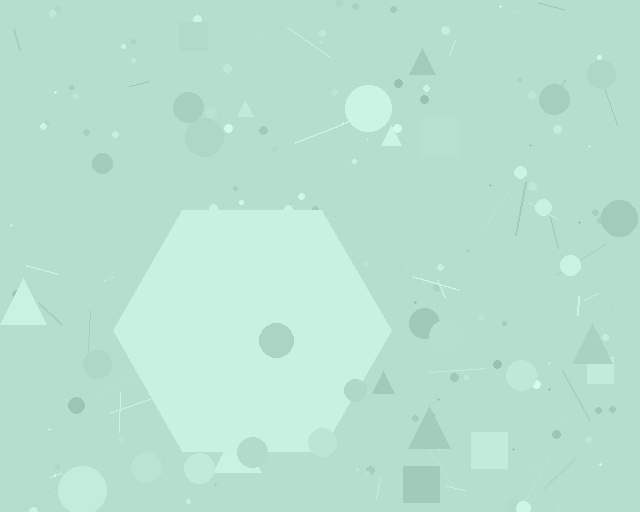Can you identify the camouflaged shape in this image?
The camouflaged shape is a hexagon.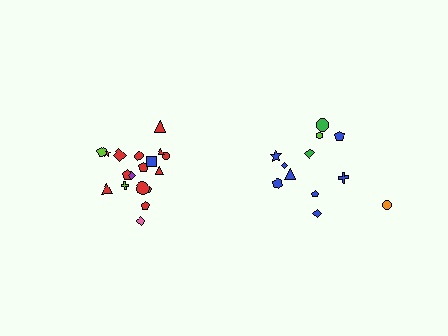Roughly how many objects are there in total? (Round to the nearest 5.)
Roughly 30 objects in total.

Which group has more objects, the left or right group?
The left group.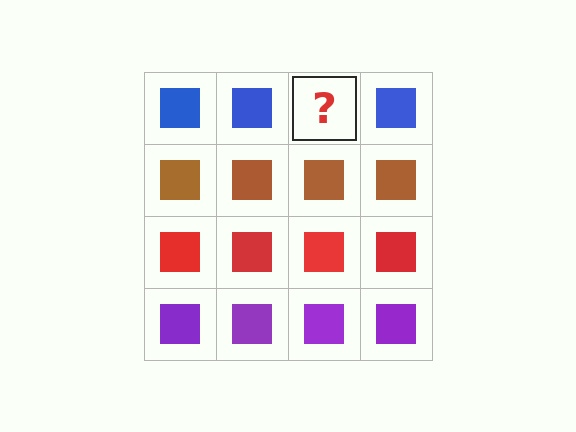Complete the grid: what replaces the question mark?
The question mark should be replaced with a blue square.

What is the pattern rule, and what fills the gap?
The rule is that each row has a consistent color. The gap should be filled with a blue square.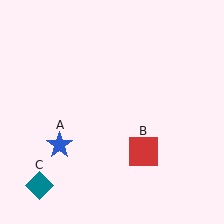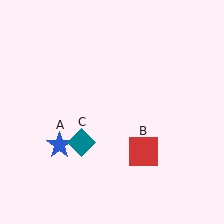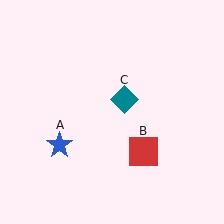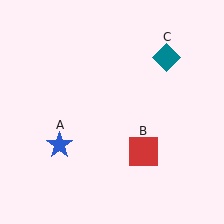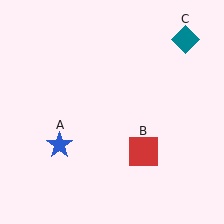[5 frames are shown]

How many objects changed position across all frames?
1 object changed position: teal diamond (object C).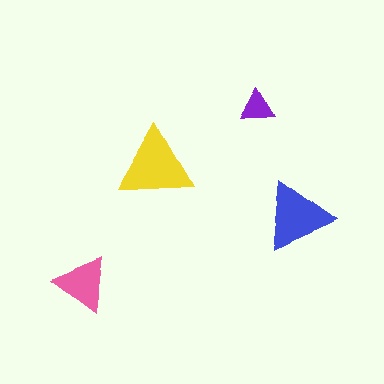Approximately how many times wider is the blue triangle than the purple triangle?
About 2 times wider.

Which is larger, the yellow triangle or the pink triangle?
The yellow one.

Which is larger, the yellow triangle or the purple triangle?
The yellow one.